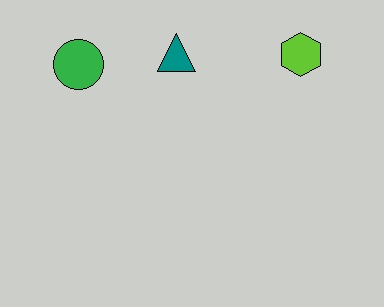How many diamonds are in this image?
There are no diamonds.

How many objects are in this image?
There are 3 objects.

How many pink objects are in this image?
There are no pink objects.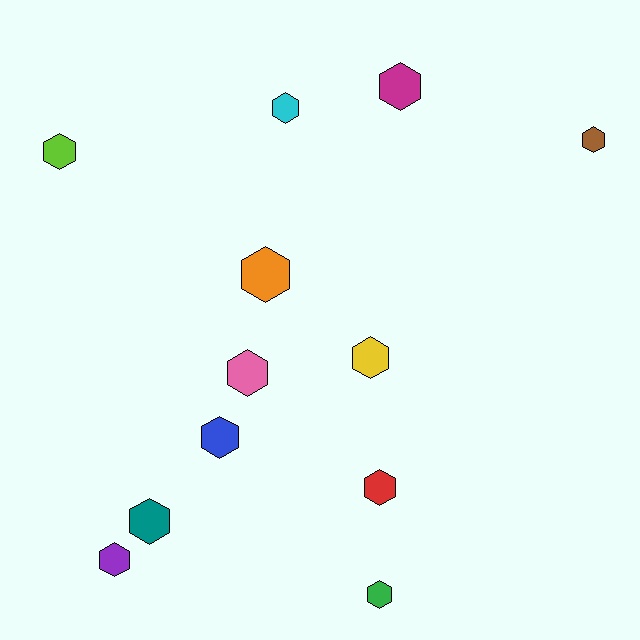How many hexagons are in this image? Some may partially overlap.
There are 12 hexagons.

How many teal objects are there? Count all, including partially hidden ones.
There is 1 teal object.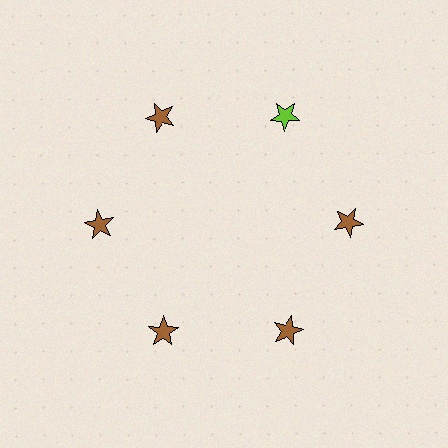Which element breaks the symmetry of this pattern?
The lime star at roughly the 1 o'clock position breaks the symmetry. All other shapes are brown stars.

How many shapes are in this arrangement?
There are 6 shapes arranged in a ring pattern.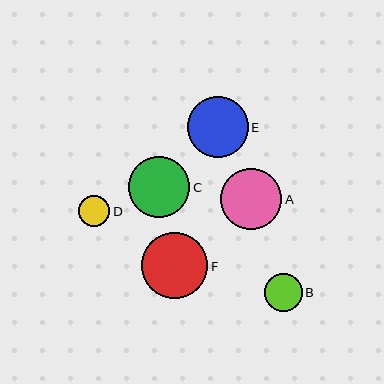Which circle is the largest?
Circle F is the largest with a size of approximately 66 pixels.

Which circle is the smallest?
Circle D is the smallest with a size of approximately 31 pixels.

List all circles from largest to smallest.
From largest to smallest: F, A, C, E, B, D.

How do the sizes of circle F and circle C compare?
Circle F and circle C are approximately the same size.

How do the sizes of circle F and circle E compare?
Circle F and circle E are approximately the same size.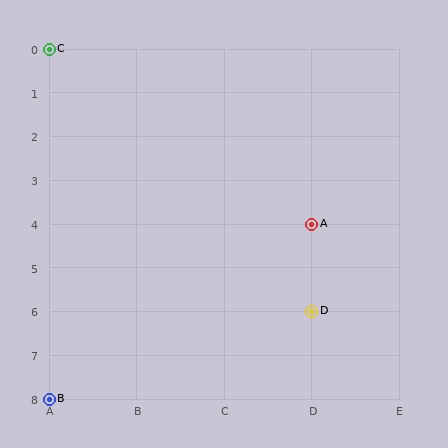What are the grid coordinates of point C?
Point C is at grid coordinates (A, 0).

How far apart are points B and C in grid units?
Points B and C are 8 rows apart.